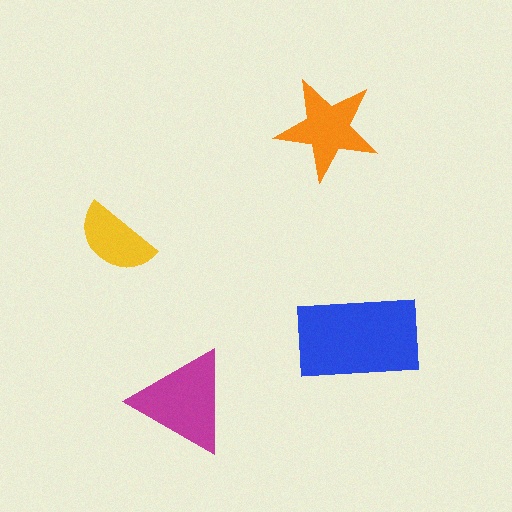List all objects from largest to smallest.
The blue rectangle, the magenta triangle, the orange star, the yellow semicircle.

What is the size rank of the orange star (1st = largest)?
3rd.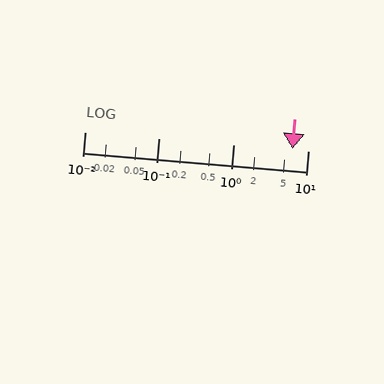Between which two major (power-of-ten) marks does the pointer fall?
The pointer is between 1 and 10.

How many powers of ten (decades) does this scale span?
The scale spans 3 decades, from 0.01 to 10.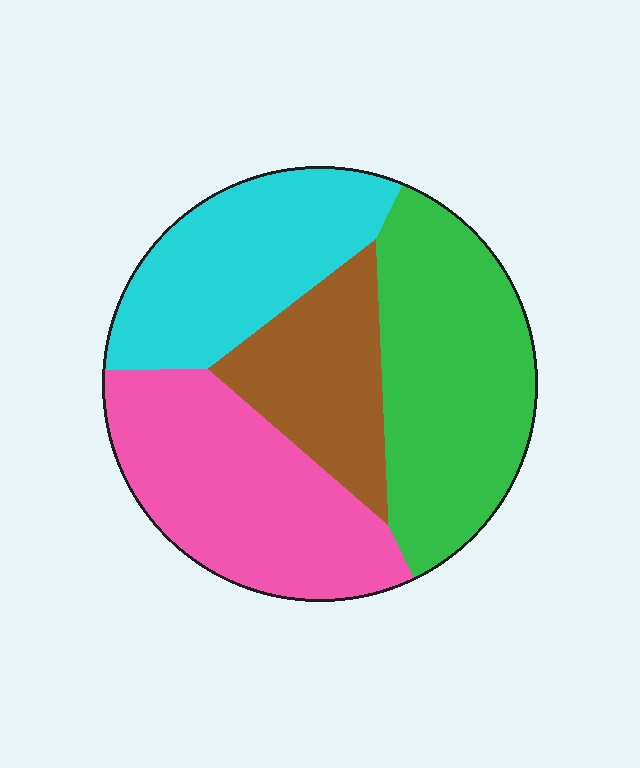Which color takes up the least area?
Brown, at roughly 15%.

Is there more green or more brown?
Green.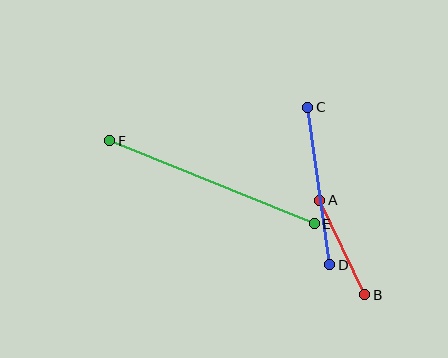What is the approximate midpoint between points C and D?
The midpoint is at approximately (319, 186) pixels.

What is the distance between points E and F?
The distance is approximately 221 pixels.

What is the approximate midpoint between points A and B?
The midpoint is at approximately (342, 248) pixels.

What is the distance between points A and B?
The distance is approximately 105 pixels.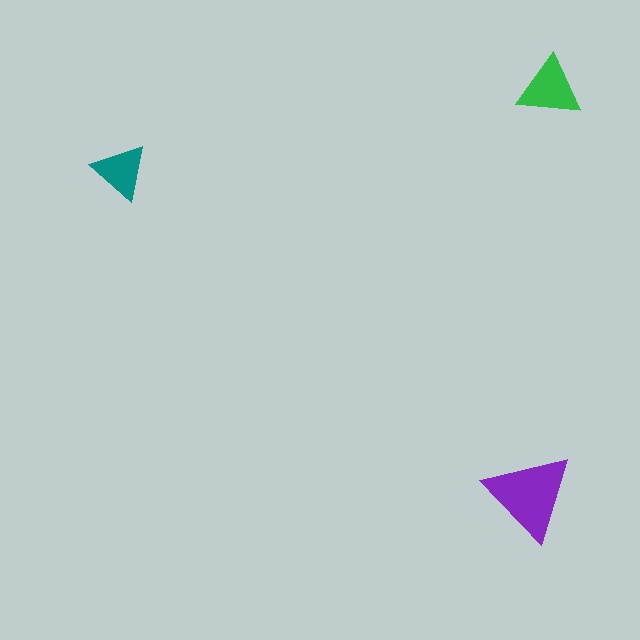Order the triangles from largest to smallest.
the purple one, the green one, the teal one.